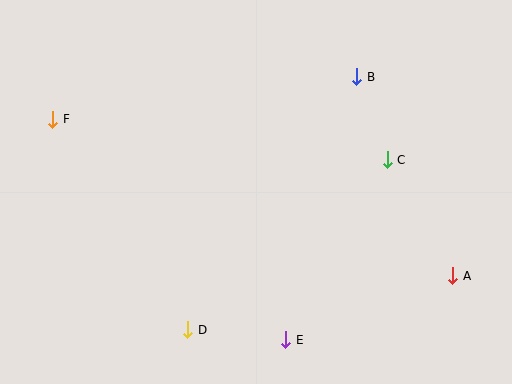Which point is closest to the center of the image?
Point C at (387, 160) is closest to the center.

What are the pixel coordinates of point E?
Point E is at (286, 340).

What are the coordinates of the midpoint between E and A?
The midpoint between E and A is at (369, 308).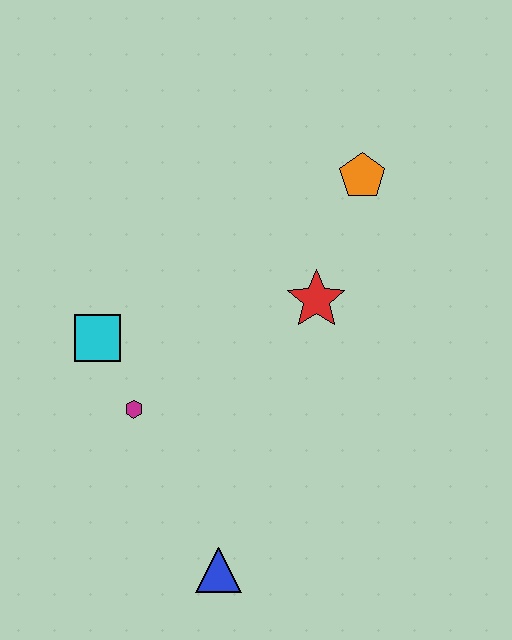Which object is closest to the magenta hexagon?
The cyan square is closest to the magenta hexagon.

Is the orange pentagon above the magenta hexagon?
Yes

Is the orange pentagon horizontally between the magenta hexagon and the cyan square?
No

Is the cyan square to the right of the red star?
No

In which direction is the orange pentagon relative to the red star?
The orange pentagon is above the red star.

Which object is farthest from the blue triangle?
The orange pentagon is farthest from the blue triangle.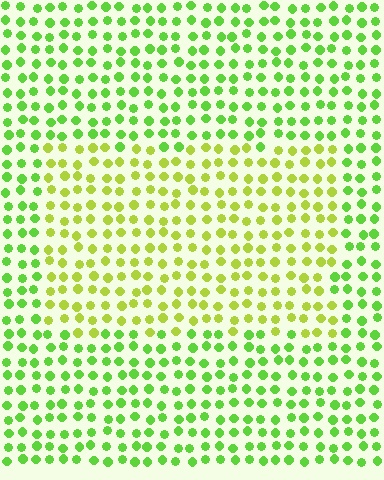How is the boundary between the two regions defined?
The boundary is defined purely by a slight shift in hue (about 32 degrees). Spacing, size, and orientation are identical on both sides.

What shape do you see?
I see a rectangle.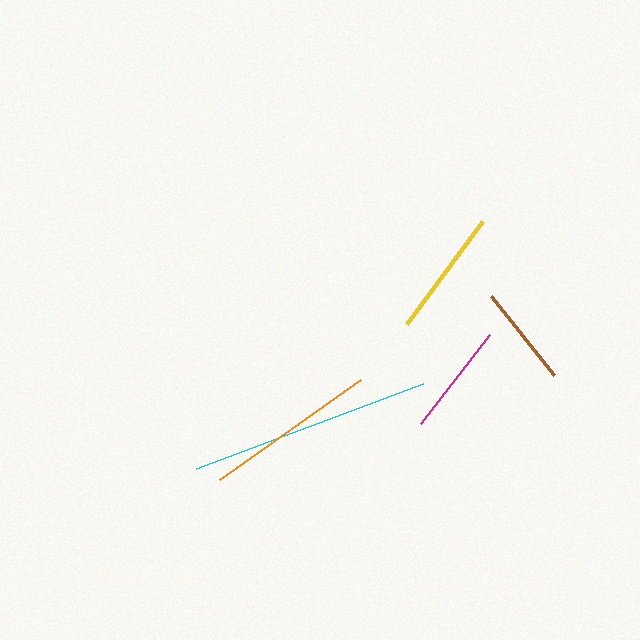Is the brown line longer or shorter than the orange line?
The orange line is longer than the brown line.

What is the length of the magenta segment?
The magenta segment is approximately 113 pixels long.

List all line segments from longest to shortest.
From longest to shortest: cyan, orange, yellow, magenta, brown.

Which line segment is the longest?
The cyan line is the longest at approximately 243 pixels.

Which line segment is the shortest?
The brown line is the shortest at approximately 101 pixels.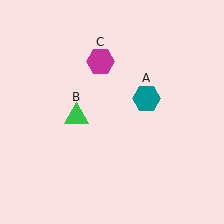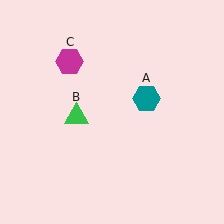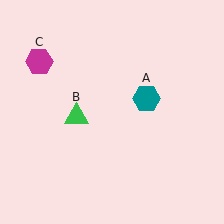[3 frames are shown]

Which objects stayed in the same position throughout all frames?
Teal hexagon (object A) and green triangle (object B) remained stationary.